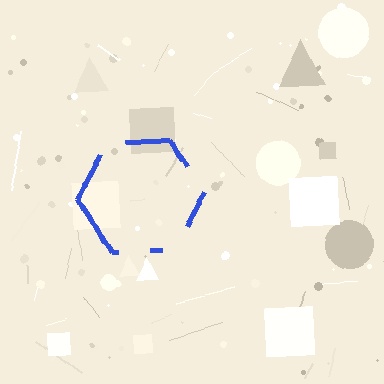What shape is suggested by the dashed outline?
The dashed outline suggests a hexagon.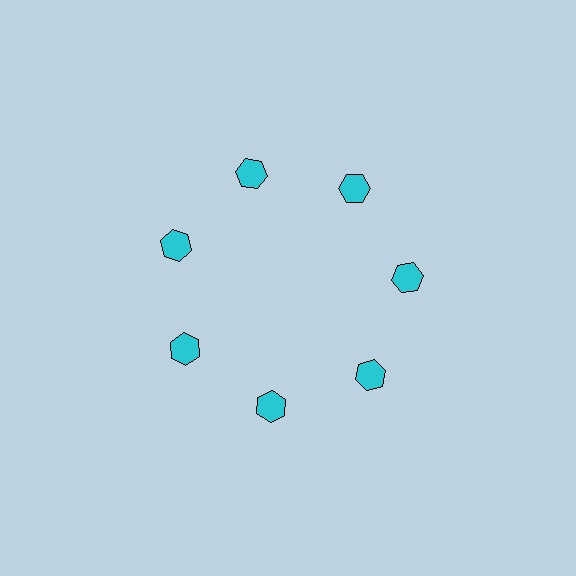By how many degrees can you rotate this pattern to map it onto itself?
The pattern maps onto itself every 51 degrees of rotation.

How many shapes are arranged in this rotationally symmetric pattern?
There are 7 shapes, arranged in 7 groups of 1.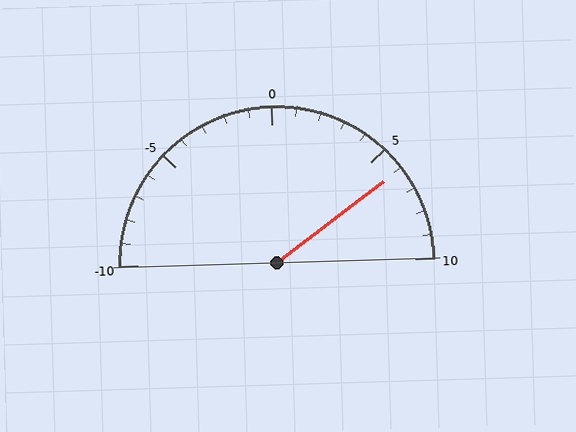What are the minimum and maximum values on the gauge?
The gauge ranges from -10 to 10.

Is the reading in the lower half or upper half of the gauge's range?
The reading is in the upper half of the range (-10 to 10).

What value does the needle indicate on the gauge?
The needle indicates approximately 6.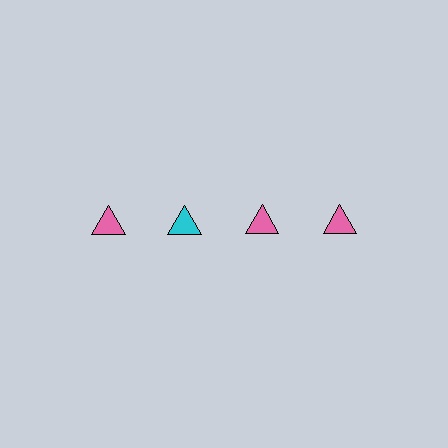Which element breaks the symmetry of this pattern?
The cyan triangle in the top row, second from left column breaks the symmetry. All other shapes are pink triangles.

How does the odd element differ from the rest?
It has a different color: cyan instead of pink.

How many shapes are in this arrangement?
There are 4 shapes arranged in a grid pattern.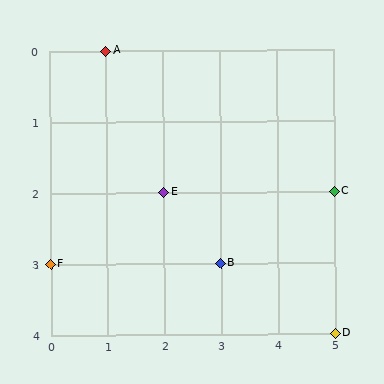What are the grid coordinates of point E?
Point E is at grid coordinates (2, 2).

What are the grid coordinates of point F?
Point F is at grid coordinates (0, 3).